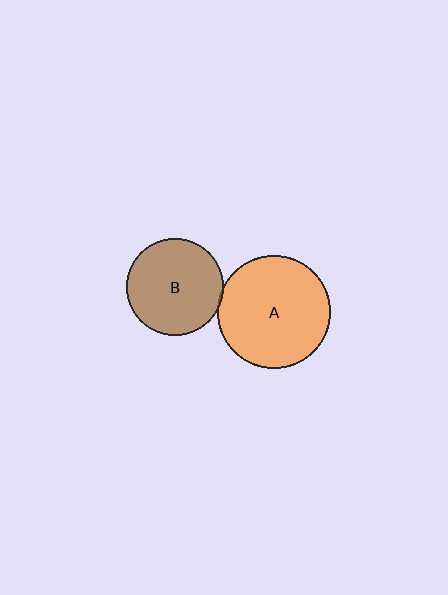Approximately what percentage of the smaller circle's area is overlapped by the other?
Approximately 5%.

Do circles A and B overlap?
Yes.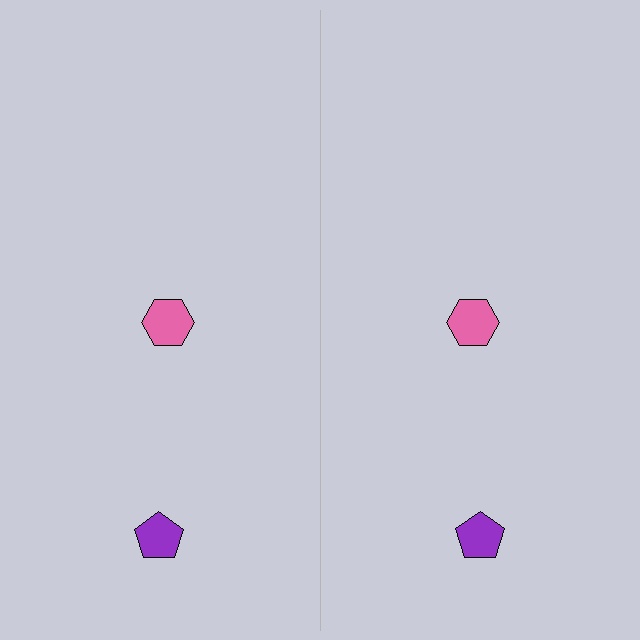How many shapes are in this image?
There are 4 shapes in this image.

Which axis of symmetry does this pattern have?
The pattern has a vertical axis of symmetry running through the center of the image.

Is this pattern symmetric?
Yes, this pattern has bilateral (reflection) symmetry.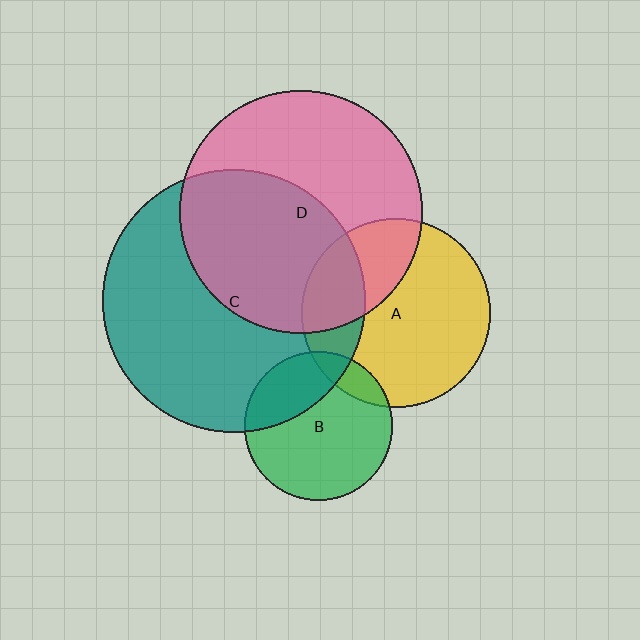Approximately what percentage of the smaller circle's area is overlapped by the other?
Approximately 30%.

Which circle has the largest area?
Circle C (teal).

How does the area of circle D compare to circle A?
Approximately 1.7 times.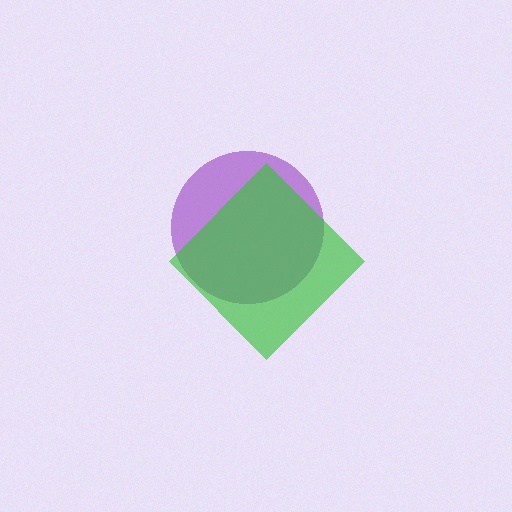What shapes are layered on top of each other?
The layered shapes are: a purple circle, a green diamond.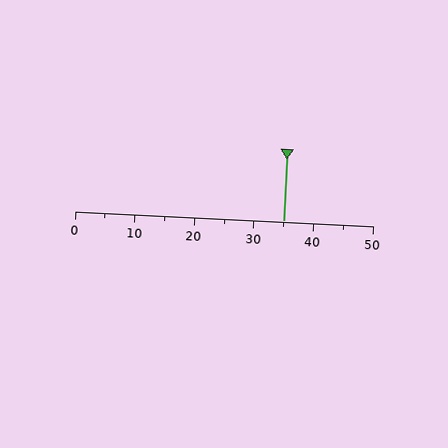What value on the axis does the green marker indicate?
The marker indicates approximately 35.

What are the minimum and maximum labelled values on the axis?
The axis runs from 0 to 50.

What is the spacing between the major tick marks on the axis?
The major ticks are spaced 10 apart.